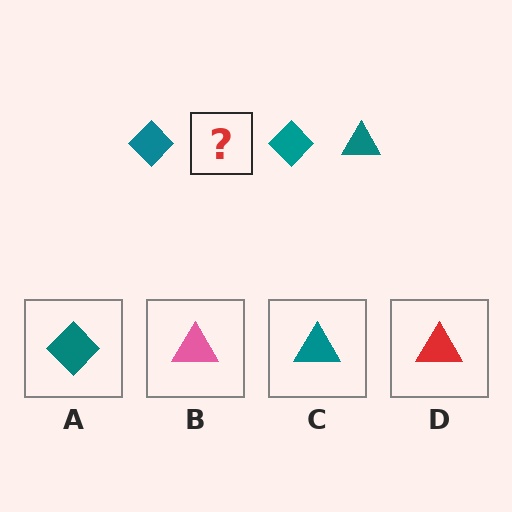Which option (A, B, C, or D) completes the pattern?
C.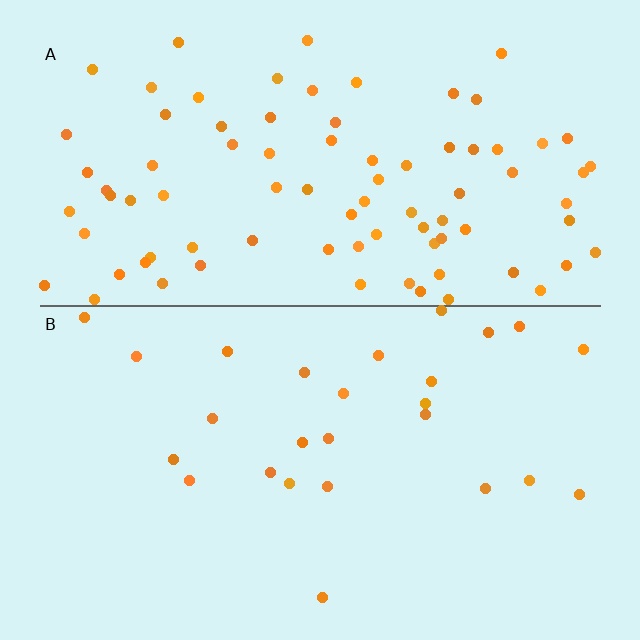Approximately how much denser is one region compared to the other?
Approximately 3.2× — region A over region B.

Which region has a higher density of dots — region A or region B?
A (the top).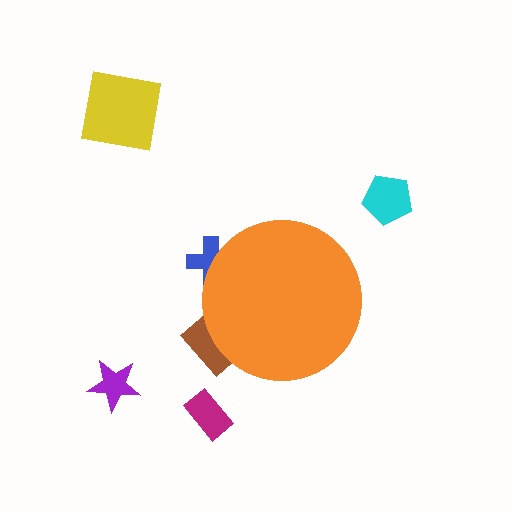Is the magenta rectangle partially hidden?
No, the magenta rectangle is fully visible.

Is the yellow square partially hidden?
No, the yellow square is fully visible.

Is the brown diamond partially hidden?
Yes, the brown diamond is partially hidden behind the orange circle.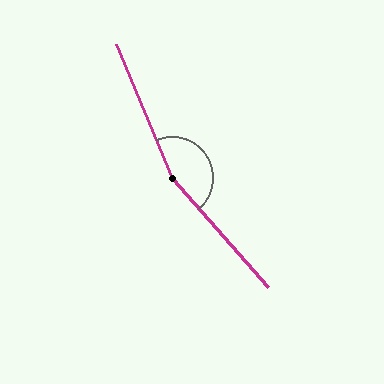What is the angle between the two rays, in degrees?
Approximately 161 degrees.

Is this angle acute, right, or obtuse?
It is obtuse.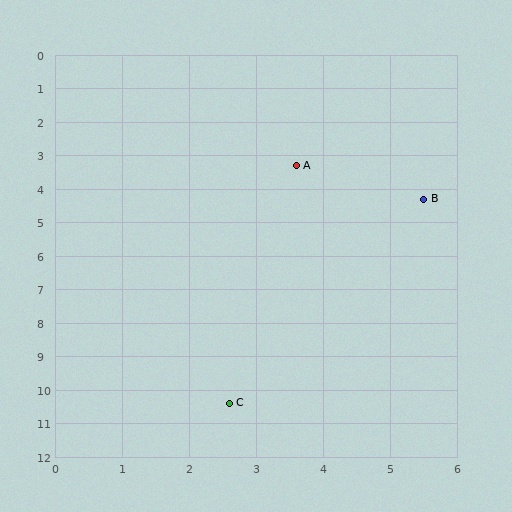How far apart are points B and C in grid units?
Points B and C are about 6.8 grid units apart.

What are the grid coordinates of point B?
Point B is at approximately (5.5, 4.3).